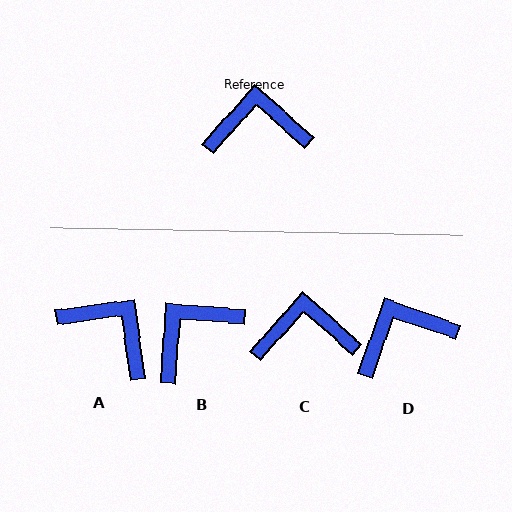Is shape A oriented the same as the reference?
No, it is off by about 41 degrees.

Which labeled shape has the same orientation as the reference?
C.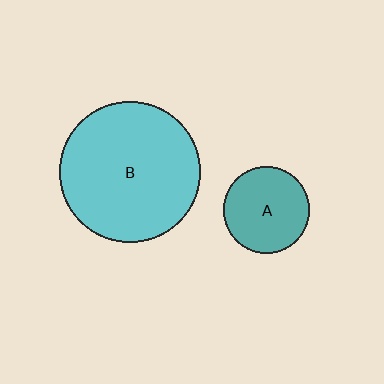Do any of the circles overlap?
No, none of the circles overlap.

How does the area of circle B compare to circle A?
Approximately 2.7 times.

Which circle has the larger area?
Circle B (cyan).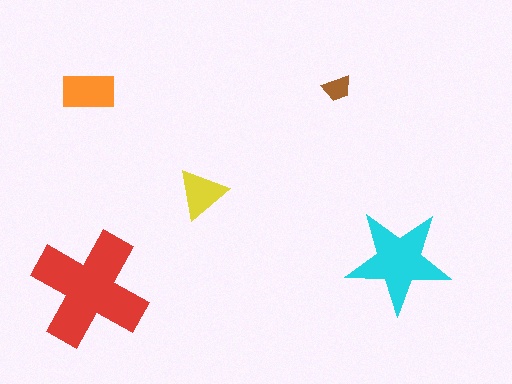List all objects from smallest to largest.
The brown trapezoid, the yellow triangle, the orange rectangle, the cyan star, the red cross.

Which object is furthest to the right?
The cyan star is rightmost.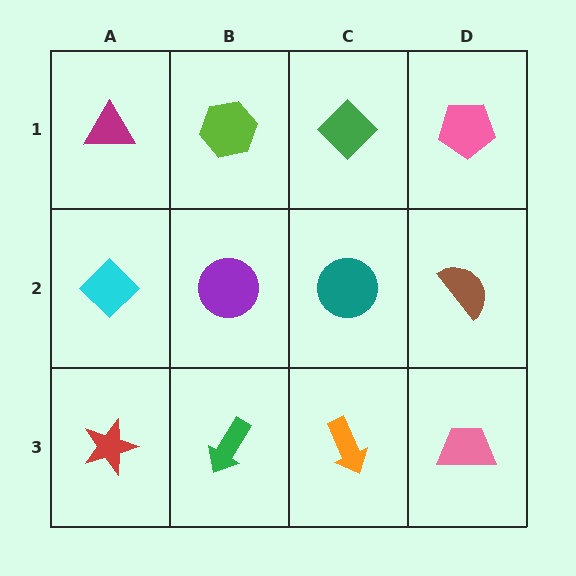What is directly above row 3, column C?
A teal circle.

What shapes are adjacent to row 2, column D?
A pink pentagon (row 1, column D), a pink trapezoid (row 3, column D), a teal circle (row 2, column C).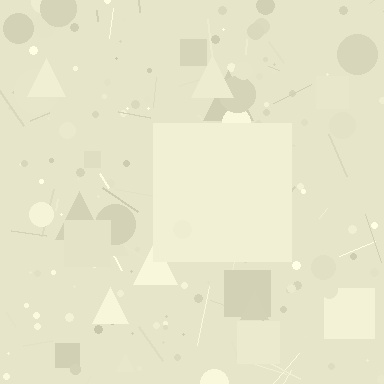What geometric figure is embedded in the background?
A square is embedded in the background.